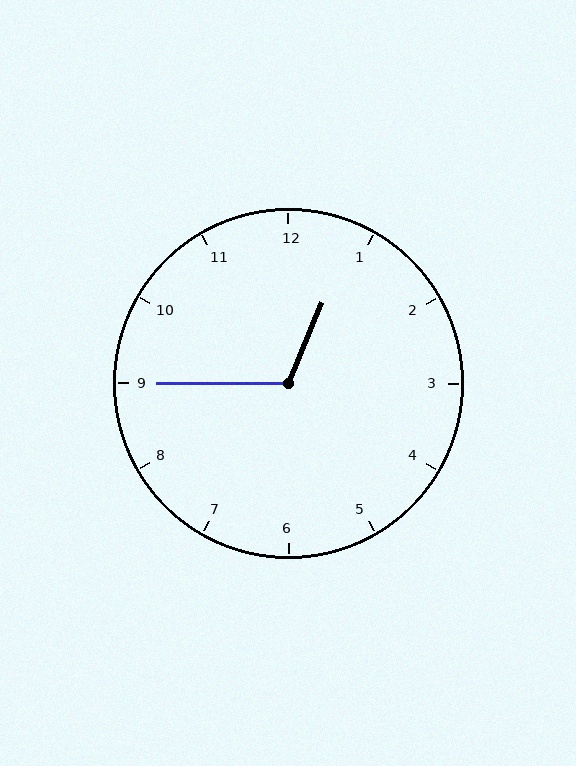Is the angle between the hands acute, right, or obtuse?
It is obtuse.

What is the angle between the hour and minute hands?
Approximately 112 degrees.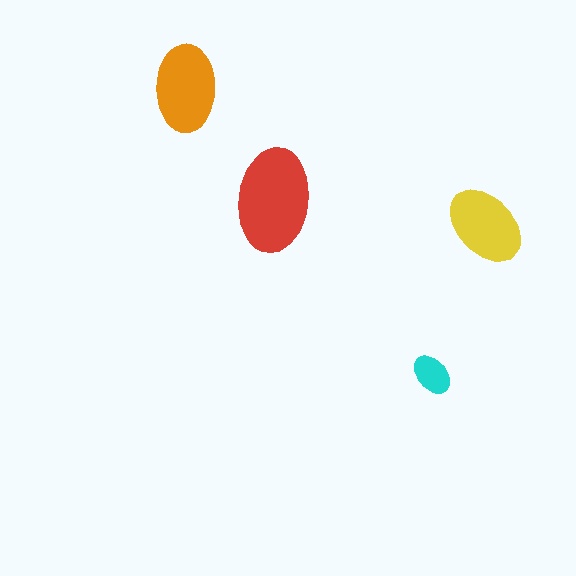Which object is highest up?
The orange ellipse is topmost.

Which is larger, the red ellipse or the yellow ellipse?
The red one.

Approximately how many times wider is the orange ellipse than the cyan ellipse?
About 2 times wider.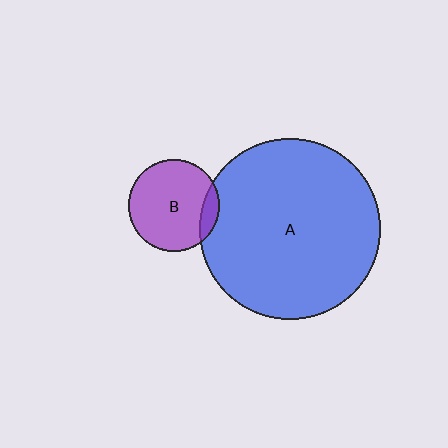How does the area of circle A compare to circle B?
Approximately 3.9 times.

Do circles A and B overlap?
Yes.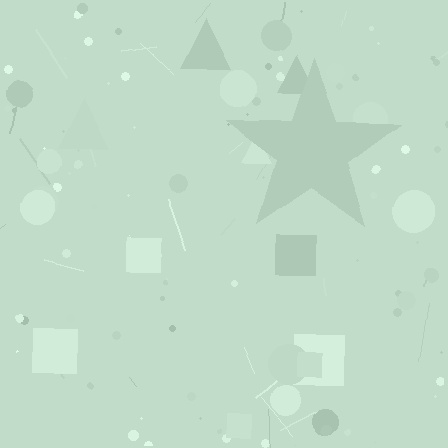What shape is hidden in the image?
A star is hidden in the image.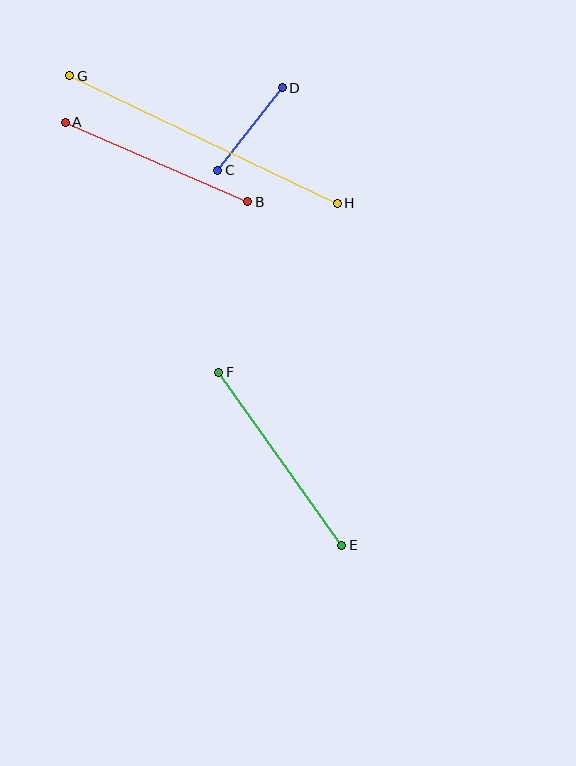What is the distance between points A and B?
The distance is approximately 199 pixels.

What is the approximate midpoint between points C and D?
The midpoint is at approximately (250, 129) pixels.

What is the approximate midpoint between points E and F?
The midpoint is at approximately (280, 459) pixels.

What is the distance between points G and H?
The distance is approximately 297 pixels.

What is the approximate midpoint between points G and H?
The midpoint is at approximately (204, 139) pixels.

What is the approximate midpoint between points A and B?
The midpoint is at approximately (157, 162) pixels.